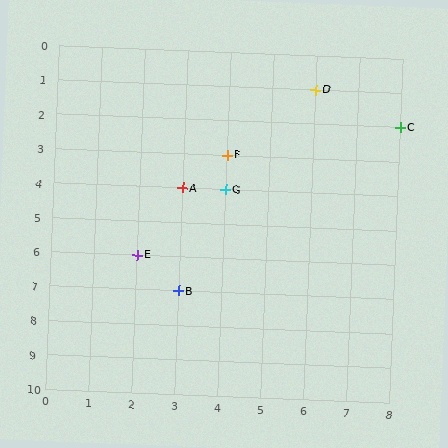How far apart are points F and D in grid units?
Points F and D are 2 columns and 2 rows apart (about 2.8 grid units diagonally).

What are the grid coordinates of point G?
Point G is at grid coordinates (4, 4).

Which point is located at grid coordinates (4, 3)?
Point F is at (4, 3).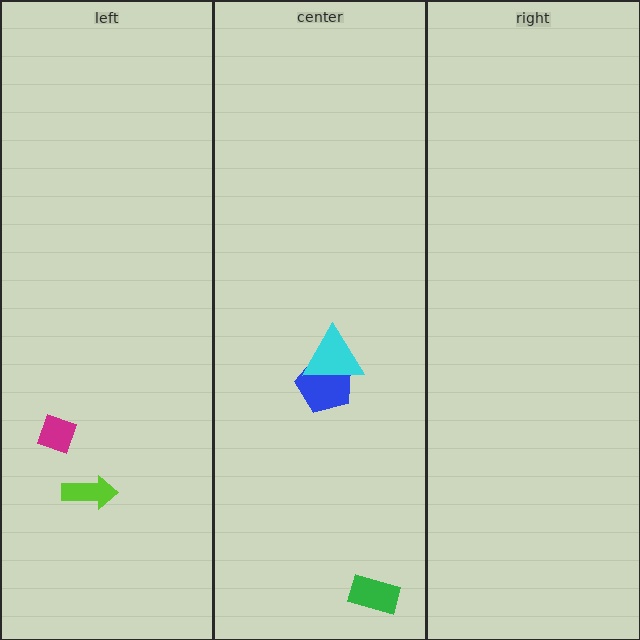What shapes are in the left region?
The magenta diamond, the lime arrow.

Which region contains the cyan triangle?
The center region.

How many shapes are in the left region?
2.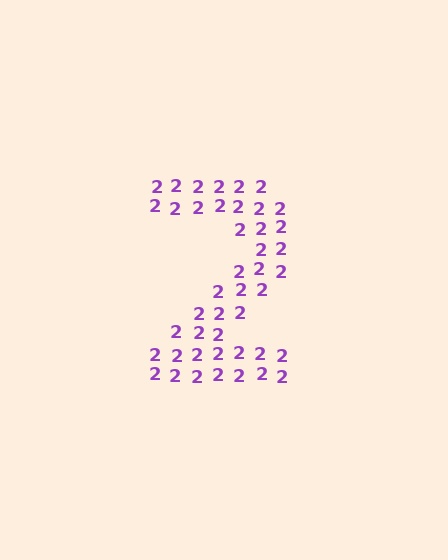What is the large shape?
The large shape is the digit 2.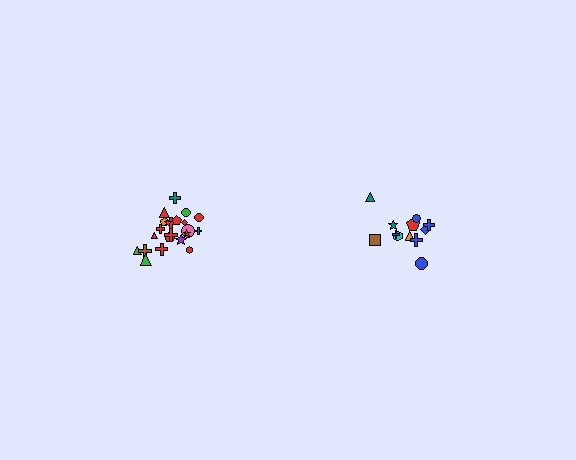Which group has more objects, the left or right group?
The left group.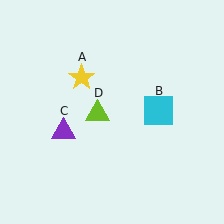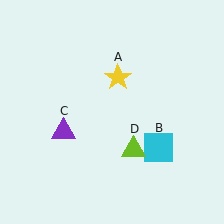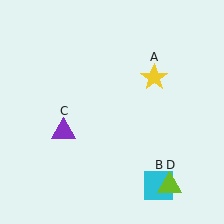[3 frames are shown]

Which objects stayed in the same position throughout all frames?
Purple triangle (object C) remained stationary.